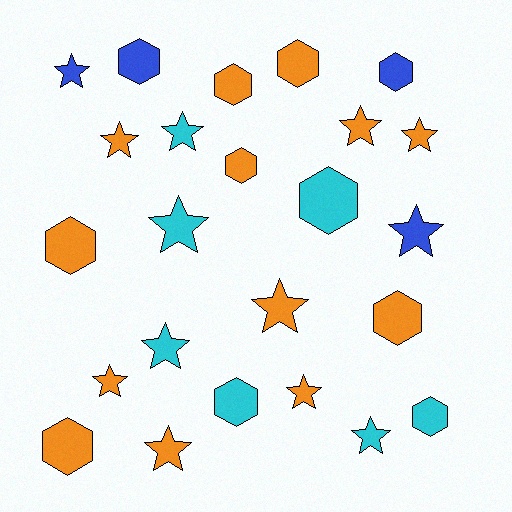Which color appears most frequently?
Orange, with 13 objects.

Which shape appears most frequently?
Star, with 13 objects.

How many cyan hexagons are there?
There are 3 cyan hexagons.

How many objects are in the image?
There are 24 objects.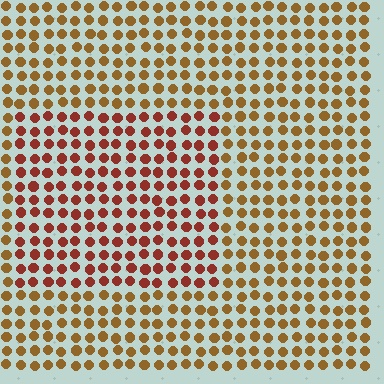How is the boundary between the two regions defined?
The boundary is defined purely by a slight shift in hue (about 32 degrees). Spacing, size, and orientation are identical on both sides.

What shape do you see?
I see a rectangle.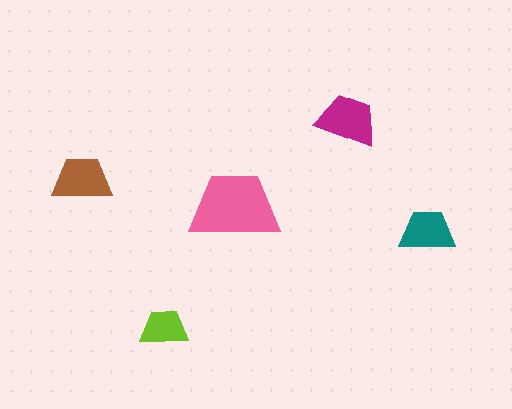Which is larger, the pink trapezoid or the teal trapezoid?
The pink one.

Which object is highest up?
The magenta trapezoid is topmost.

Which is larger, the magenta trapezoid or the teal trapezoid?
The magenta one.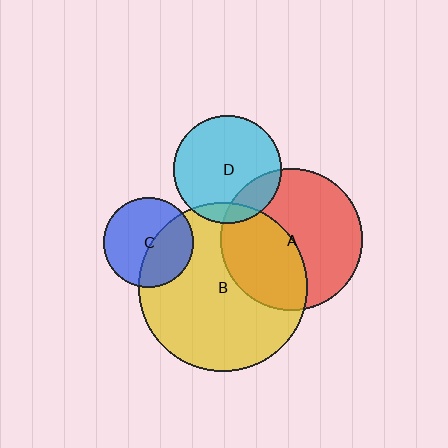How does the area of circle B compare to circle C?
Approximately 3.5 times.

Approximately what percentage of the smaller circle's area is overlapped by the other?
Approximately 20%.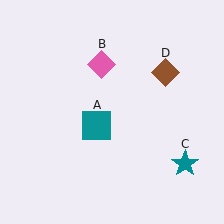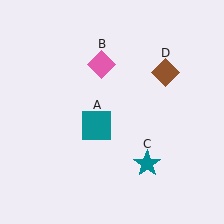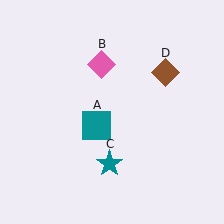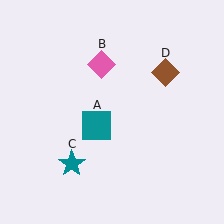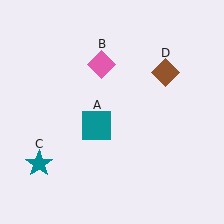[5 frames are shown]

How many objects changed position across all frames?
1 object changed position: teal star (object C).